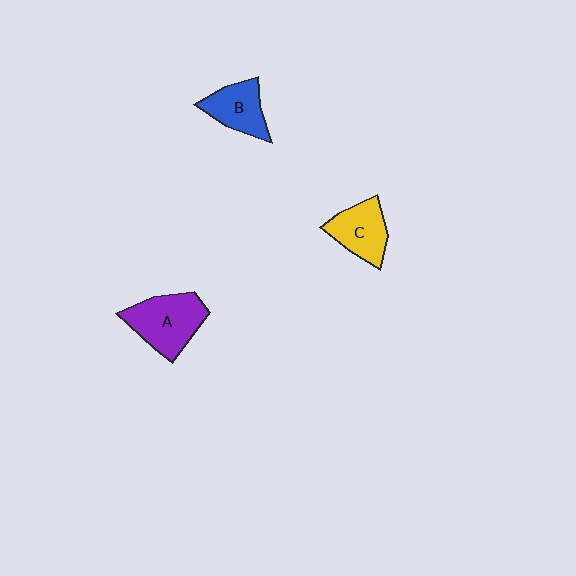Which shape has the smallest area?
Shape B (blue).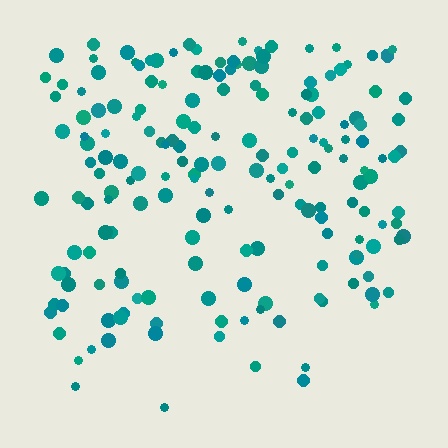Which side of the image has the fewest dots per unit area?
The bottom.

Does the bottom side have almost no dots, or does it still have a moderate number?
Still a moderate number, just noticeably fewer than the top.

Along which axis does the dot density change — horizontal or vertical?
Vertical.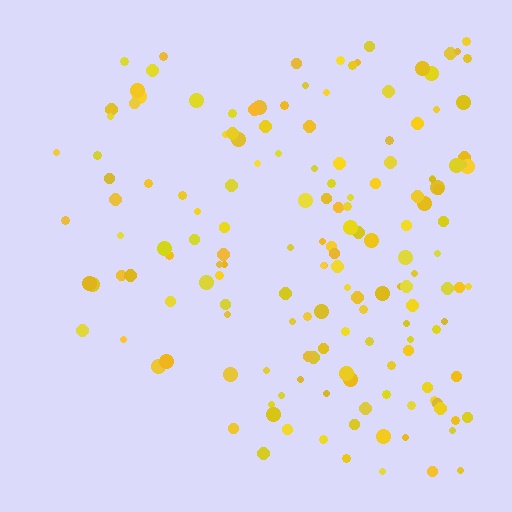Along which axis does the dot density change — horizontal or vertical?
Horizontal.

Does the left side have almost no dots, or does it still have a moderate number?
Still a moderate number, just noticeably fewer than the right.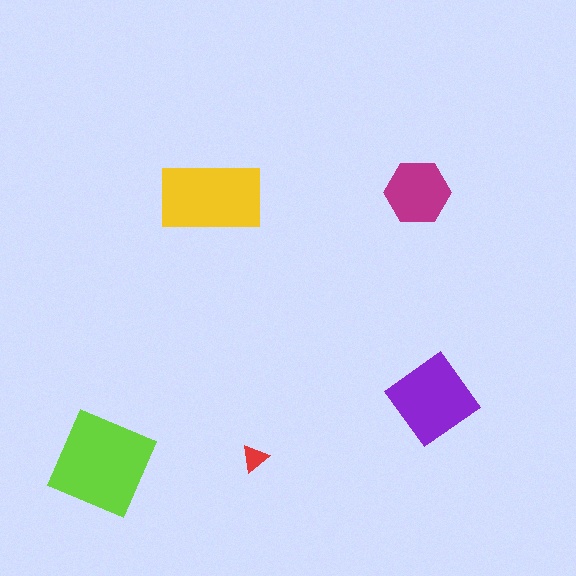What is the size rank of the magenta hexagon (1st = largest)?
4th.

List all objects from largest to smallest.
The lime square, the yellow rectangle, the purple diamond, the magenta hexagon, the red triangle.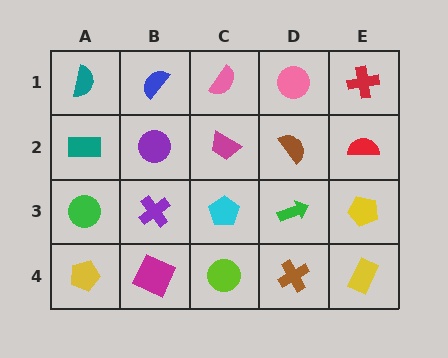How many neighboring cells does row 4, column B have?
3.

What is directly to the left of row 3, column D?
A cyan pentagon.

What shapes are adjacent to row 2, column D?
A pink circle (row 1, column D), a green arrow (row 3, column D), a magenta trapezoid (row 2, column C), a red semicircle (row 2, column E).